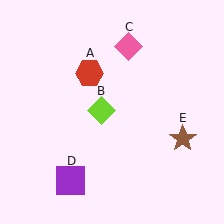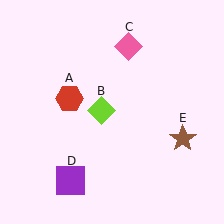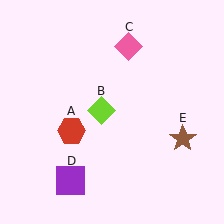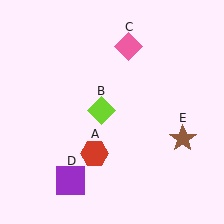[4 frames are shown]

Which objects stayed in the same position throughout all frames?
Lime diamond (object B) and pink diamond (object C) and purple square (object D) and brown star (object E) remained stationary.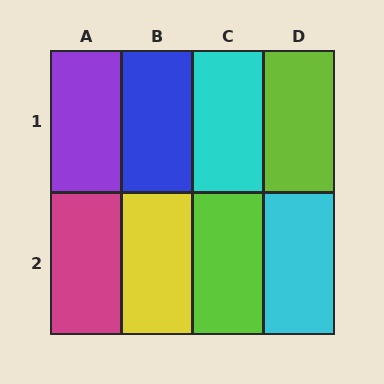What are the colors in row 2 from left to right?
Magenta, yellow, lime, cyan.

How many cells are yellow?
1 cell is yellow.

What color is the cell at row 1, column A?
Purple.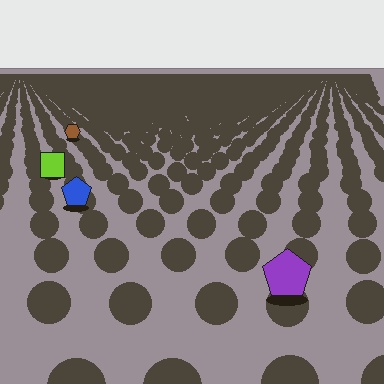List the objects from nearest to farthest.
From nearest to farthest: the purple pentagon, the blue pentagon, the lime square, the brown hexagon.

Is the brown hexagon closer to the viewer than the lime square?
No. The lime square is closer — you can tell from the texture gradient: the ground texture is coarser near it.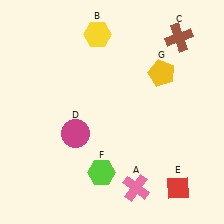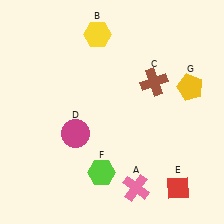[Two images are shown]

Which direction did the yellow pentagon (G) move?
The yellow pentagon (G) moved right.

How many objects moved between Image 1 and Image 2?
2 objects moved between the two images.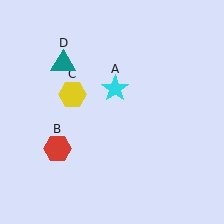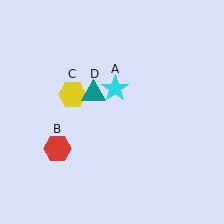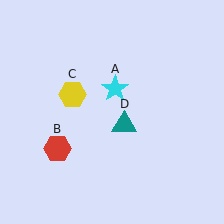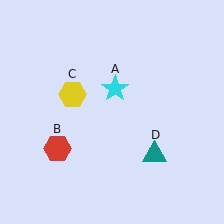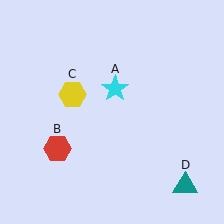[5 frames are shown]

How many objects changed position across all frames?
1 object changed position: teal triangle (object D).